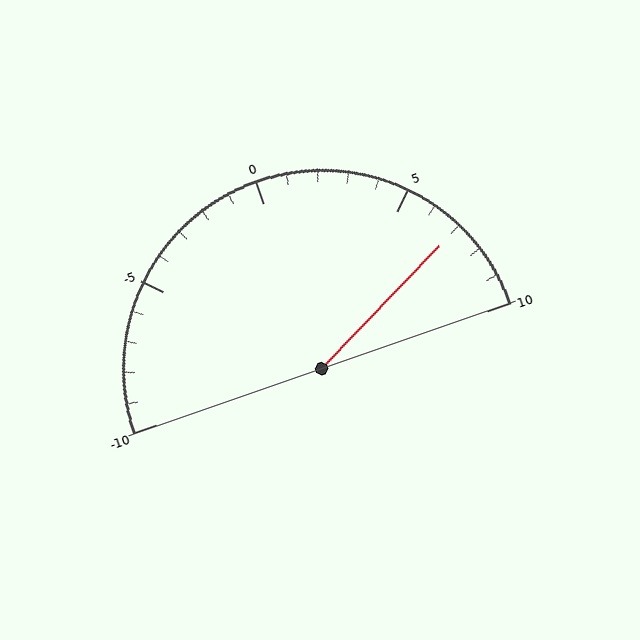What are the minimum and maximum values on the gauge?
The gauge ranges from -10 to 10.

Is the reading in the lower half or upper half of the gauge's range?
The reading is in the upper half of the range (-10 to 10).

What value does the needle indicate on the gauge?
The needle indicates approximately 7.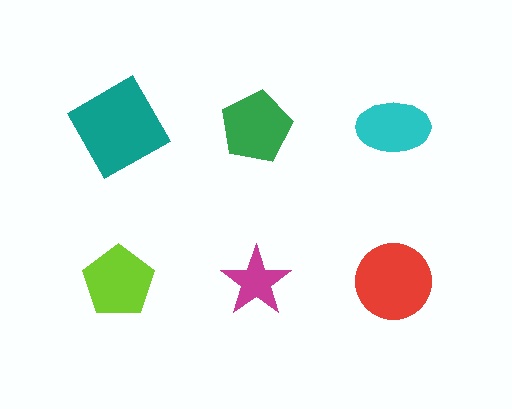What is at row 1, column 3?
A cyan ellipse.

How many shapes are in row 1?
3 shapes.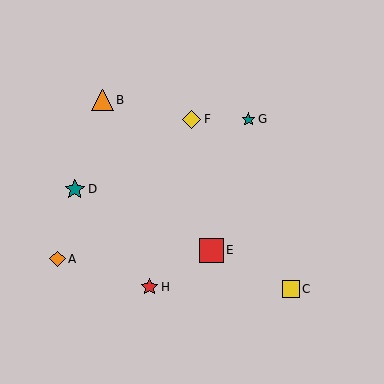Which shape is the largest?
The red square (labeled E) is the largest.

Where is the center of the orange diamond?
The center of the orange diamond is at (58, 259).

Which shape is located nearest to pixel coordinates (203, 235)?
The red square (labeled E) at (212, 250) is nearest to that location.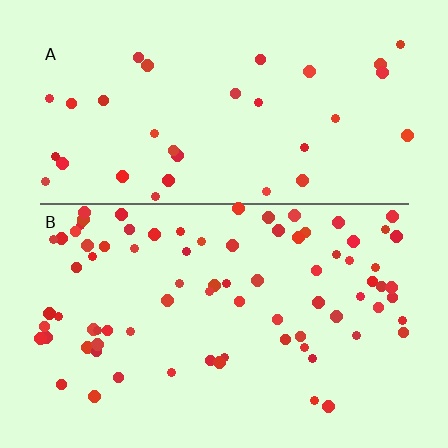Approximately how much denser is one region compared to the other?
Approximately 2.3× — region B over region A.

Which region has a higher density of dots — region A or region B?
B (the bottom).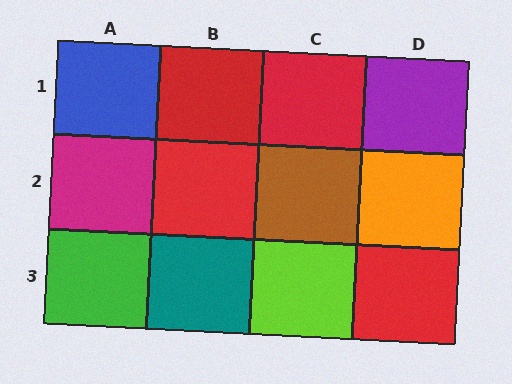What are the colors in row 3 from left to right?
Green, teal, lime, red.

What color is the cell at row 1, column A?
Blue.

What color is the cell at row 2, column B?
Red.